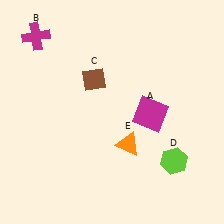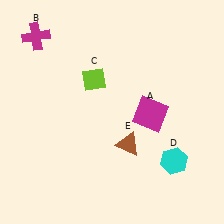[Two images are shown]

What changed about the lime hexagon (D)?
In Image 1, D is lime. In Image 2, it changed to cyan.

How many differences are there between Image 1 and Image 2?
There are 3 differences between the two images.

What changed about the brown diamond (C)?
In Image 1, C is brown. In Image 2, it changed to lime.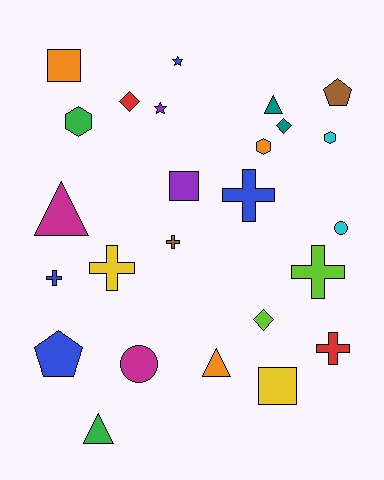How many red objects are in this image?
There are 2 red objects.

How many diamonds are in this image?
There are 3 diamonds.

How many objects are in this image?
There are 25 objects.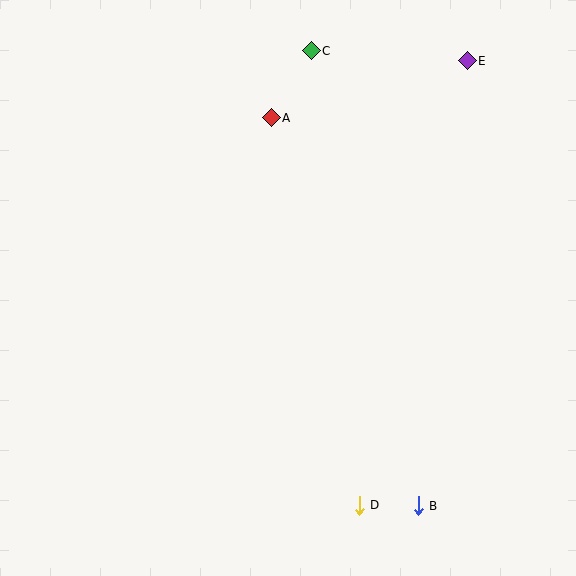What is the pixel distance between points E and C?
The distance between E and C is 156 pixels.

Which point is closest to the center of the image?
Point A at (271, 118) is closest to the center.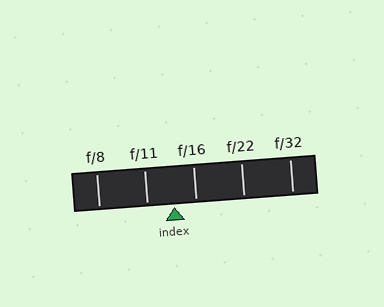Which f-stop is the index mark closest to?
The index mark is closest to f/16.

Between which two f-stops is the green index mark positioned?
The index mark is between f/11 and f/16.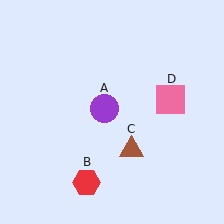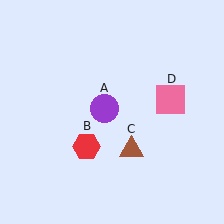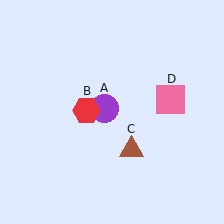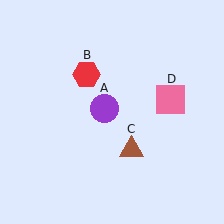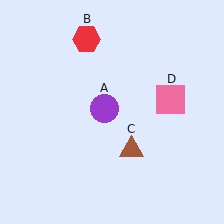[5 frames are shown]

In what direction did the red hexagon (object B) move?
The red hexagon (object B) moved up.